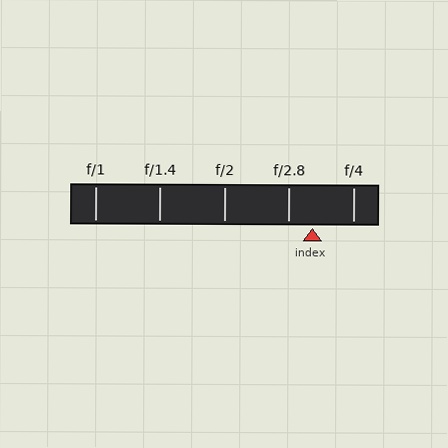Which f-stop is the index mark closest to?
The index mark is closest to f/2.8.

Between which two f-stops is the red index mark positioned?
The index mark is between f/2.8 and f/4.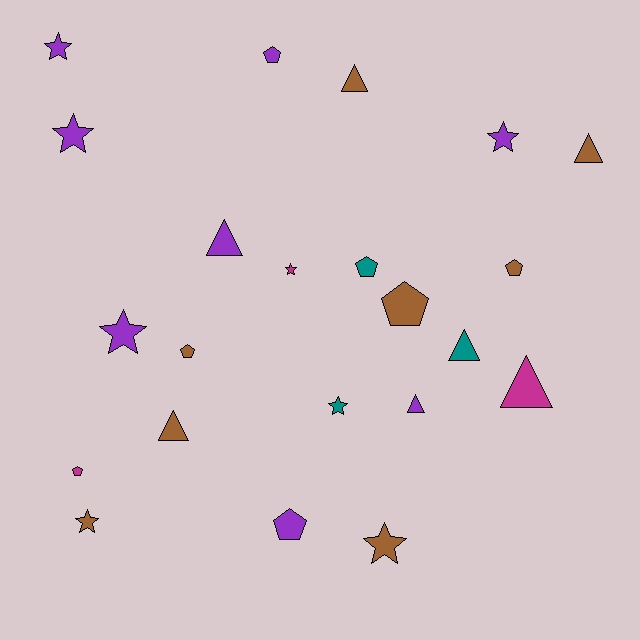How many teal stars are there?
There is 1 teal star.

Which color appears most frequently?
Brown, with 8 objects.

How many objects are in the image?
There are 22 objects.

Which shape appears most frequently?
Star, with 8 objects.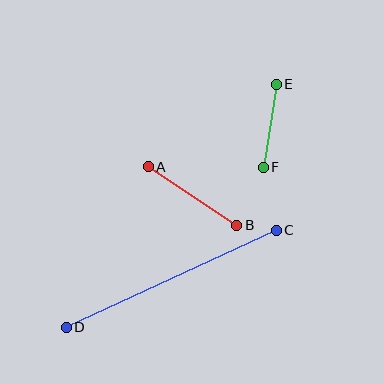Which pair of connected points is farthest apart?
Points C and D are farthest apart.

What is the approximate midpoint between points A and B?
The midpoint is at approximately (192, 196) pixels.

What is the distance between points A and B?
The distance is approximately 106 pixels.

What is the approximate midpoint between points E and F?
The midpoint is at approximately (270, 126) pixels.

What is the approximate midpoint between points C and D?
The midpoint is at approximately (171, 279) pixels.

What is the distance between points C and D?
The distance is approximately 231 pixels.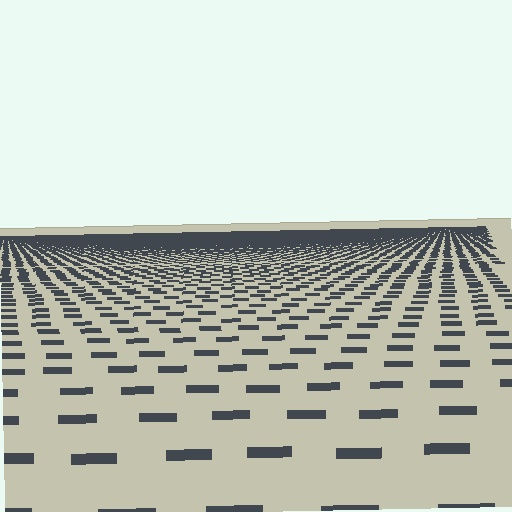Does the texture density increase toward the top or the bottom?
Density increases toward the top.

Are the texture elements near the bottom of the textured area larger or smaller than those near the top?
Larger. Near the bottom, elements are closer to the viewer and appear at a bigger on-screen size.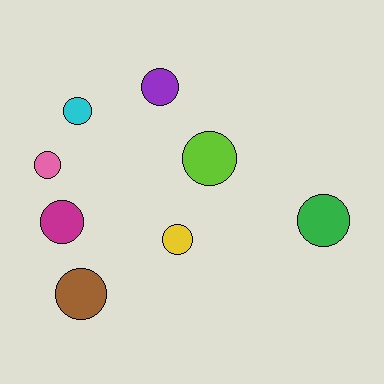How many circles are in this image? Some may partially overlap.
There are 8 circles.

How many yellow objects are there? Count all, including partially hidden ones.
There is 1 yellow object.